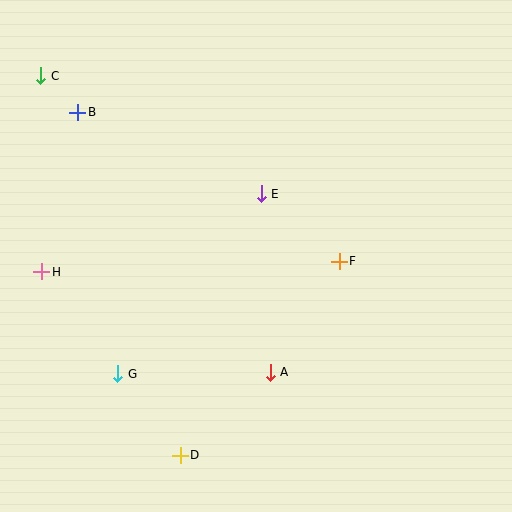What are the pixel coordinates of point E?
Point E is at (261, 194).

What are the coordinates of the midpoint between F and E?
The midpoint between F and E is at (300, 228).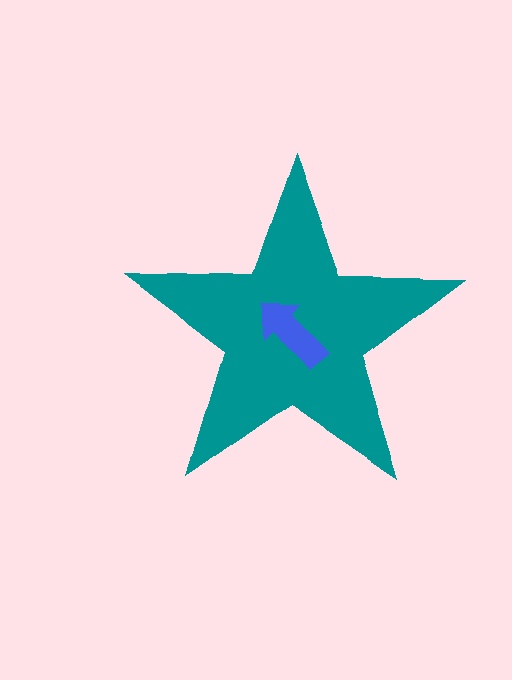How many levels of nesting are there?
2.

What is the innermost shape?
The blue arrow.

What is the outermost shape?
The teal star.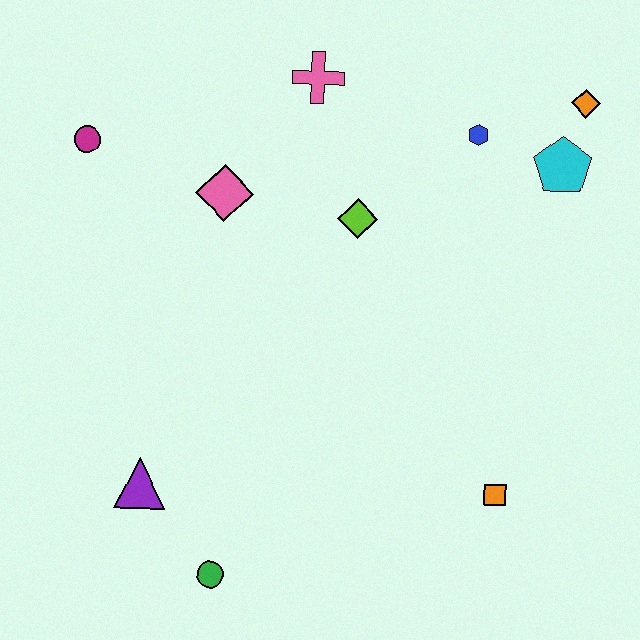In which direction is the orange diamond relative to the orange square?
The orange diamond is above the orange square.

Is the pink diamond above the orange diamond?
No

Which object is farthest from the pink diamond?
The orange square is farthest from the pink diamond.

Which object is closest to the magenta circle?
The pink diamond is closest to the magenta circle.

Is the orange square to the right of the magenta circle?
Yes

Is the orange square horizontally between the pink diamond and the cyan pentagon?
Yes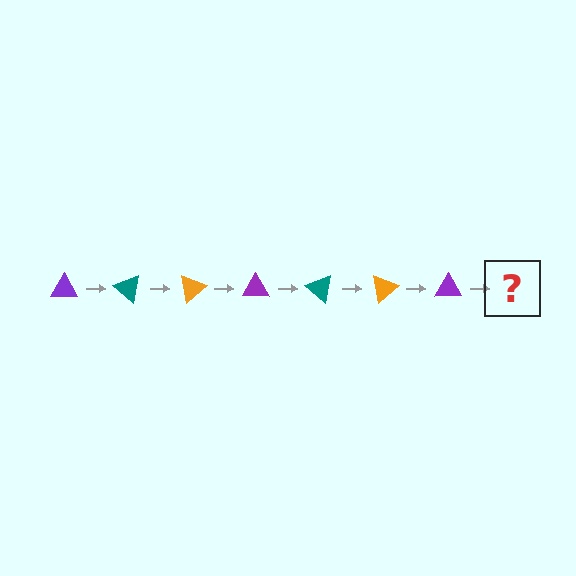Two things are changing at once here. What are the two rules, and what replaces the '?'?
The two rules are that it rotates 40 degrees each step and the color cycles through purple, teal, and orange. The '?' should be a teal triangle, rotated 280 degrees from the start.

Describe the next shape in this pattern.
It should be a teal triangle, rotated 280 degrees from the start.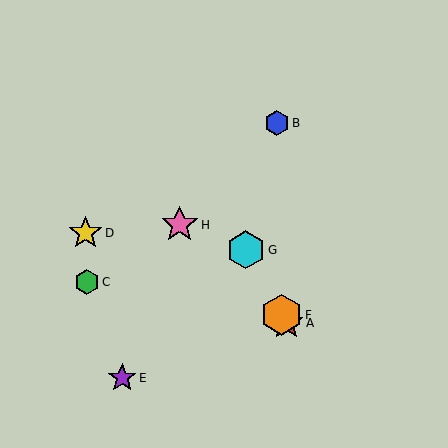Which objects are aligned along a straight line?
Objects A, F, G are aligned along a straight line.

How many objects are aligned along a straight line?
3 objects (A, F, G) are aligned along a straight line.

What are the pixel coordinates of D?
Object D is at (85, 233).